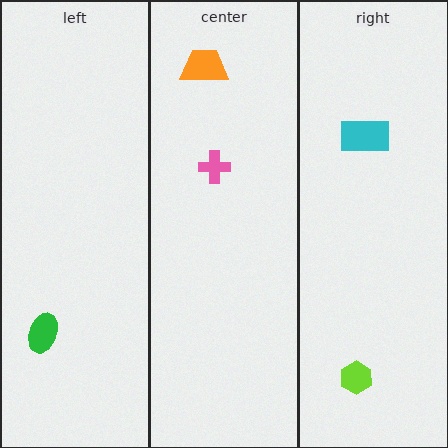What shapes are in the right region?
The cyan rectangle, the lime hexagon.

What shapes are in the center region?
The pink cross, the orange trapezoid.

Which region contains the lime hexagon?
The right region.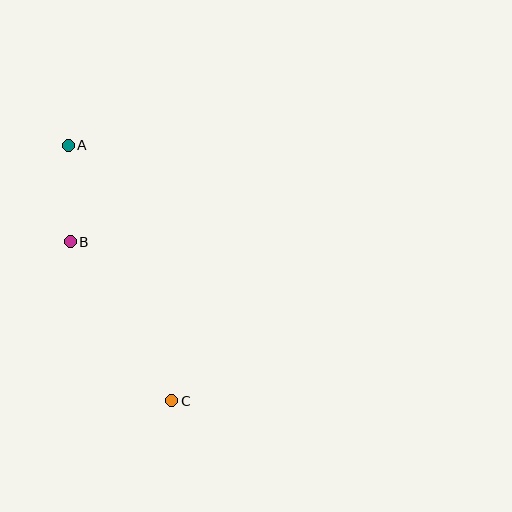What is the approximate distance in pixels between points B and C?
The distance between B and C is approximately 189 pixels.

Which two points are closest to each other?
Points A and B are closest to each other.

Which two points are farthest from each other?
Points A and C are farthest from each other.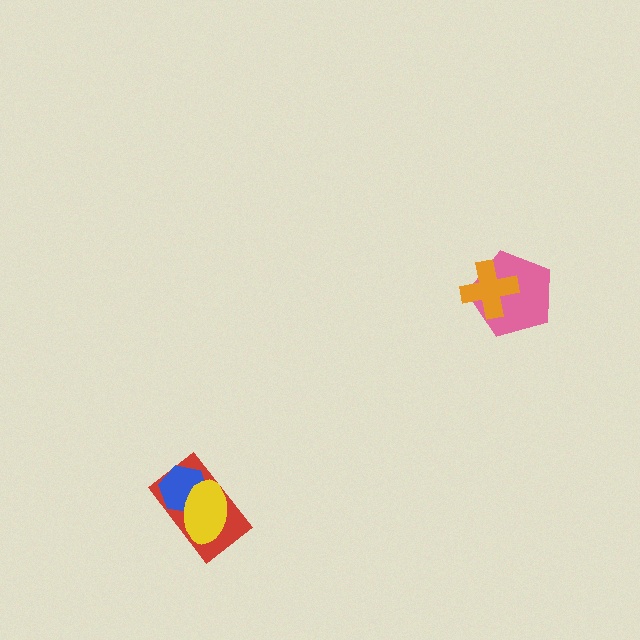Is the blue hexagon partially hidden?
Yes, it is partially covered by another shape.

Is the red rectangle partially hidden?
Yes, it is partially covered by another shape.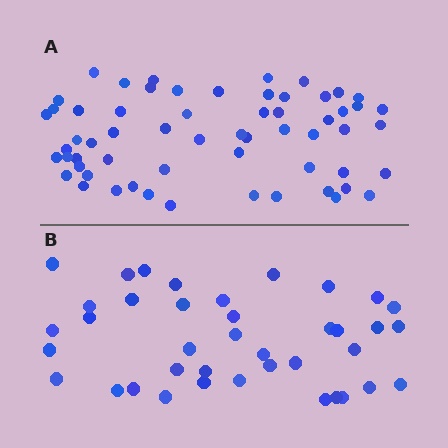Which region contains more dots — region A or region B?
Region A (the top region) has more dots.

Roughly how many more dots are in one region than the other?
Region A has approximately 20 more dots than region B.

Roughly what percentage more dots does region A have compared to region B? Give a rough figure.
About 55% more.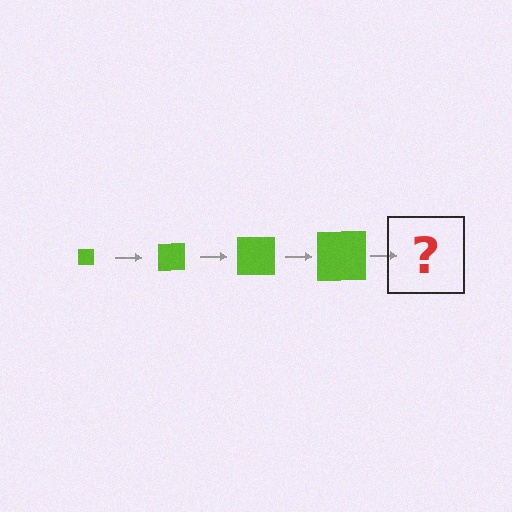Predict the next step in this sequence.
The next step is a lime square, larger than the previous one.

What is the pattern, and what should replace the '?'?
The pattern is that the square gets progressively larger each step. The '?' should be a lime square, larger than the previous one.